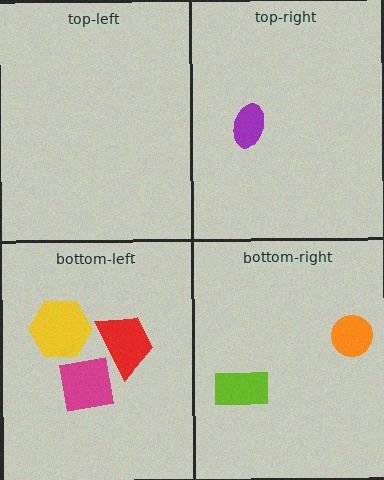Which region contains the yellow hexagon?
The bottom-left region.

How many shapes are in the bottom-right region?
2.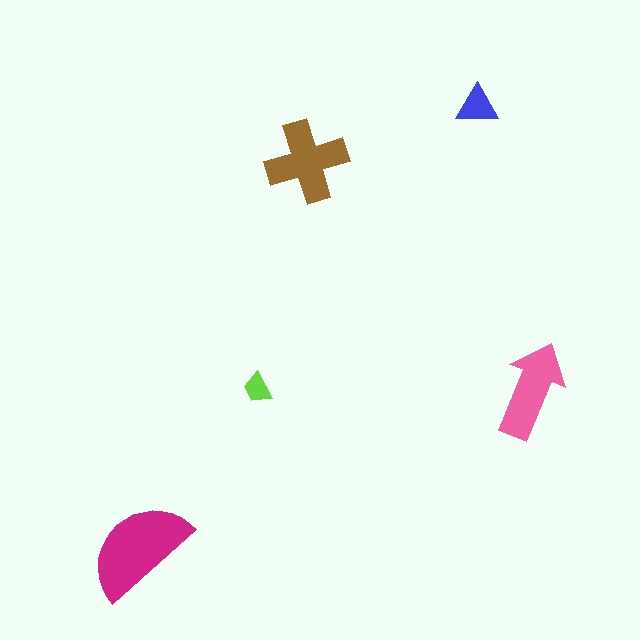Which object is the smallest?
The lime trapezoid.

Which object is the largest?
The magenta semicircle.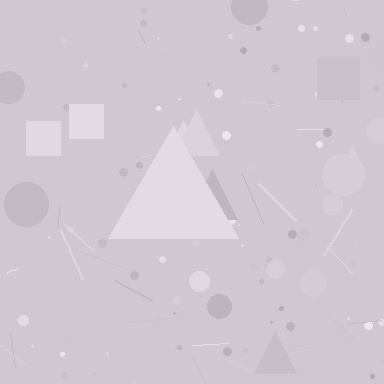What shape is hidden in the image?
A triangle is hidden in the image.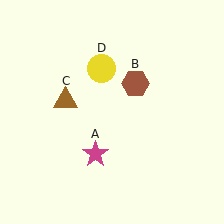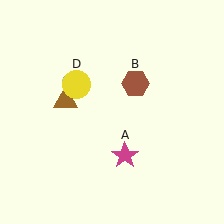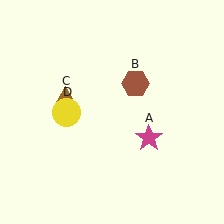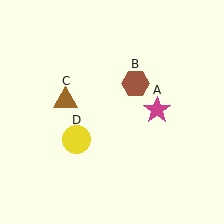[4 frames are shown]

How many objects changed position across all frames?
2 objects changed position: magenta star (object A), yellow circle (object D).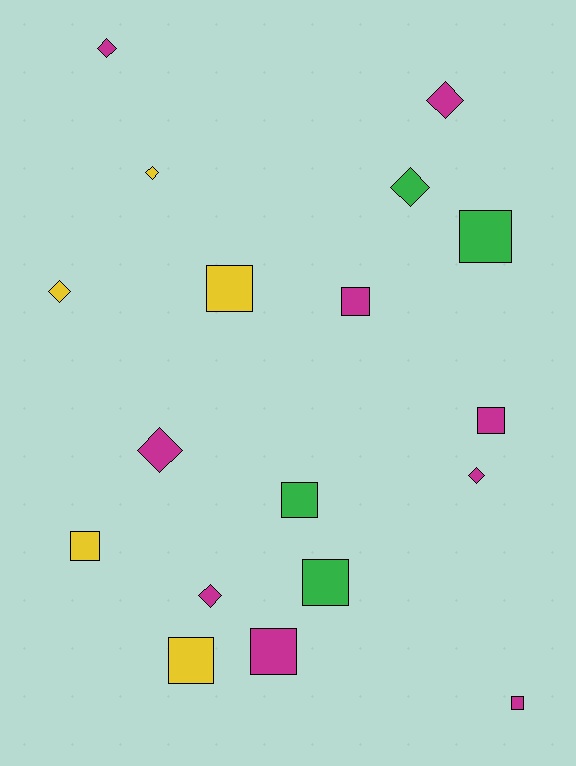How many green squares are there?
There are 3 green squares.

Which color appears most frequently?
Magenta, with 9 objects.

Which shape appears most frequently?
Square, with 10 objects.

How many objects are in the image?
There are 18 objects.